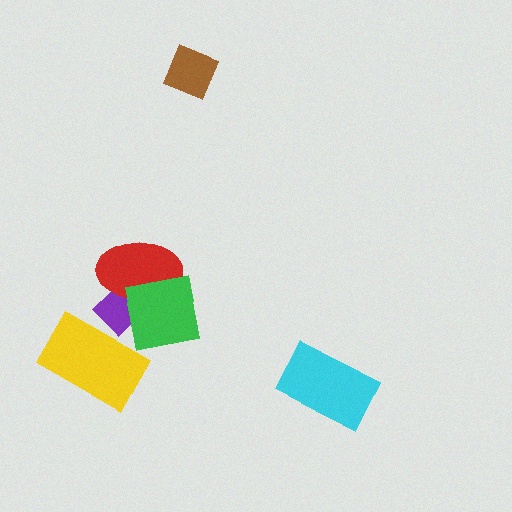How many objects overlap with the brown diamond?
0 objects overlap with the brown diamond.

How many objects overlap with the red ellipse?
2 objects overlap with the red ellipse.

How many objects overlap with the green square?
3 objects overlap with the green square.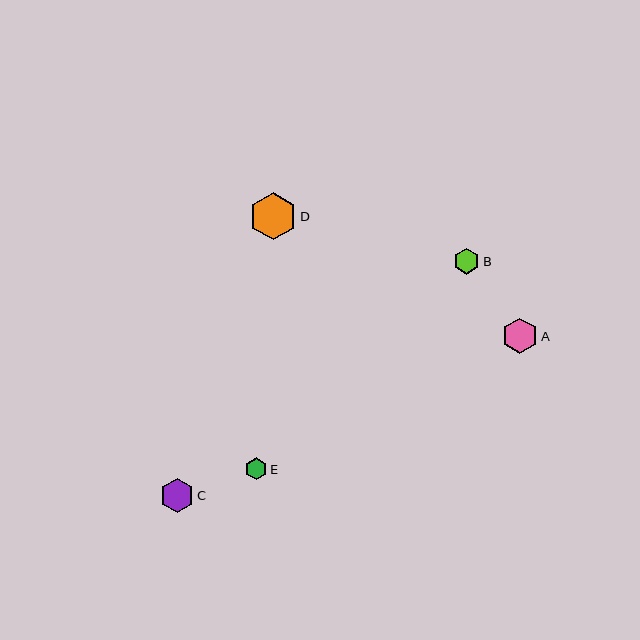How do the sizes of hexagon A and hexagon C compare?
Hexagon A and hexagon C are approximately the same size.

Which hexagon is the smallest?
Hexagon E is the smallest with a size of approximately 22 pixels.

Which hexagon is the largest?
Hexagon D is the largest with a size of approximately 47 pixels.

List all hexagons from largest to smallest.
From largest to smallest: D, A, C, B, E.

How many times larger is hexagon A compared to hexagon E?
Hexagon A is approximately 1.6 times the size of hexagon E.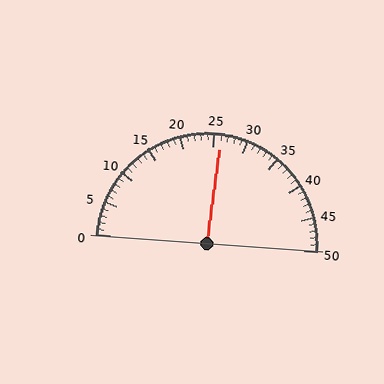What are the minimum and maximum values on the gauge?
The gauge ranges from 0 to 50.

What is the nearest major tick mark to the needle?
The nearest major tick mark is 25.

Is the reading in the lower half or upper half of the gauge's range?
The reading is in the upper half of the range (0 to 50).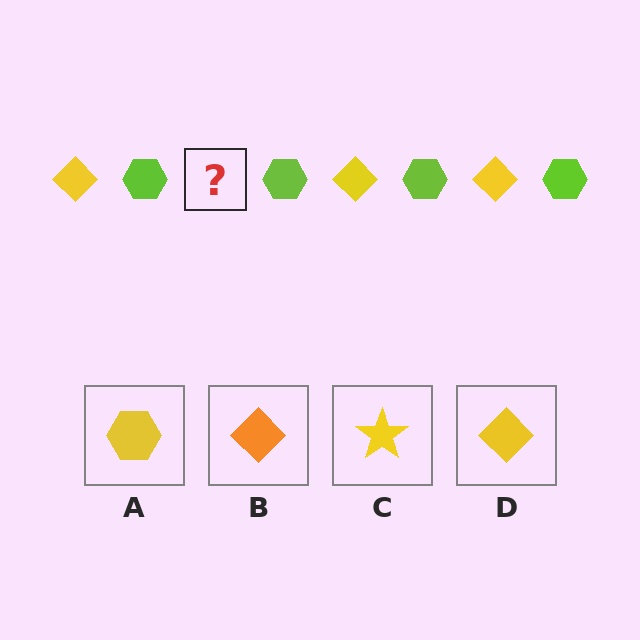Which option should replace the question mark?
Option D.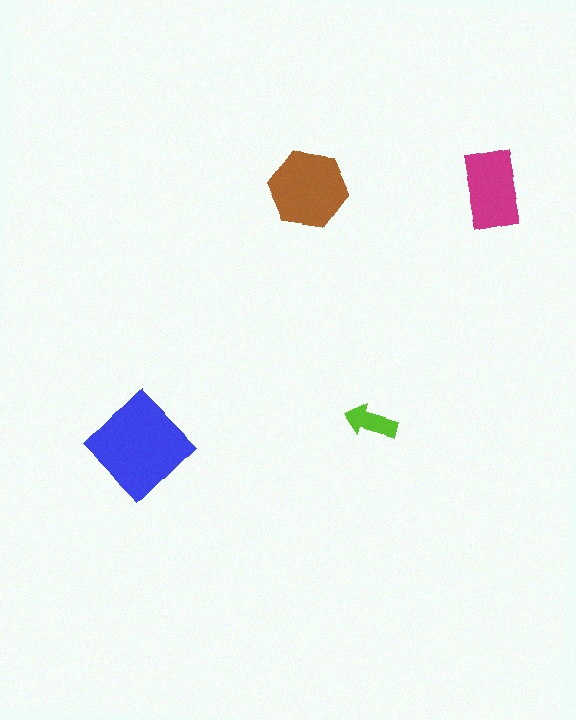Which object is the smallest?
The lime arrow.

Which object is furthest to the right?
The magenta rectangle is rightmost.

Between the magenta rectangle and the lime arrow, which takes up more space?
The magenta rectangle.